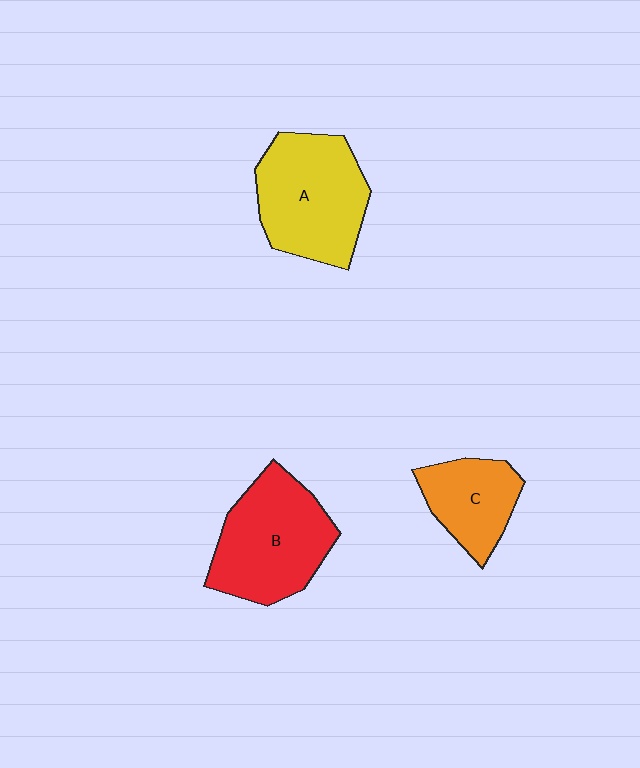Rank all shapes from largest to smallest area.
From largest to smallest: A (yellow), B (red), C (orange).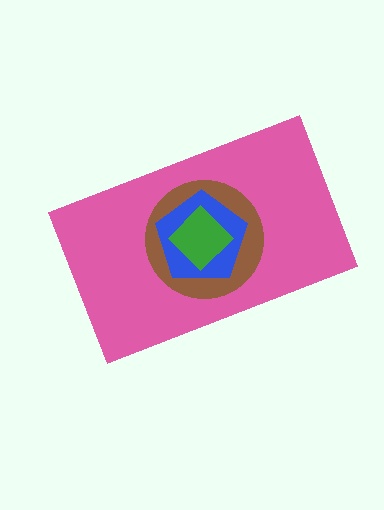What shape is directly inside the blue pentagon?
The green diamond.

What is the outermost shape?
The pink rectangle.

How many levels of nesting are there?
4.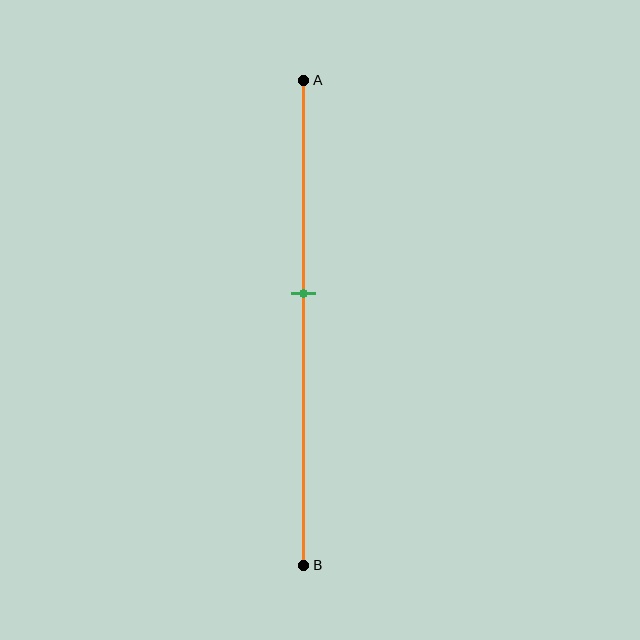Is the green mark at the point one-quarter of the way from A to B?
No, the mark is at about 45% from A, not at the 25% one-quarter point.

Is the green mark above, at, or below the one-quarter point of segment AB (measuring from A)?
The green mark is below the one-quarter point of segment AB.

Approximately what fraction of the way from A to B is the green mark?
The green mark is approximately 45% of the way from A to B.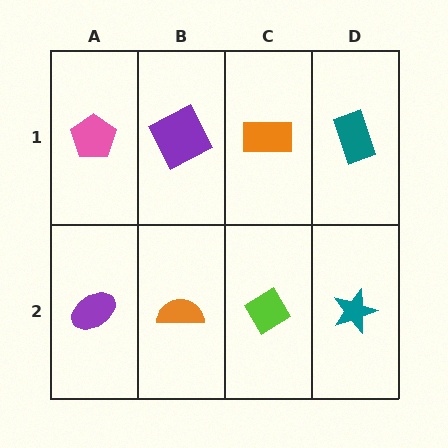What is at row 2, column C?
A lime diamond.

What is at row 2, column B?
An orange semicircle.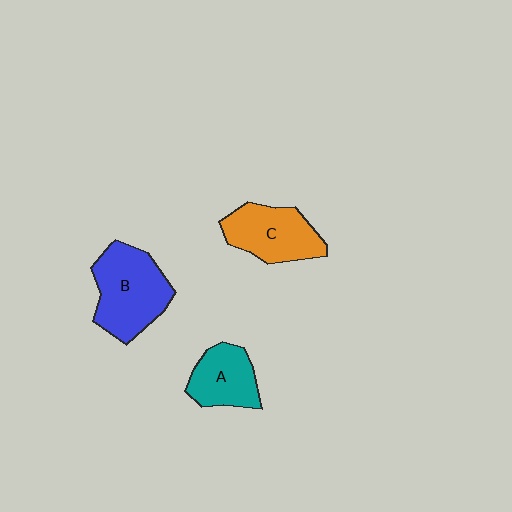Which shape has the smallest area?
Shape A (teal).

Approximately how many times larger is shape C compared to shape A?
Approximately 1.2 times.